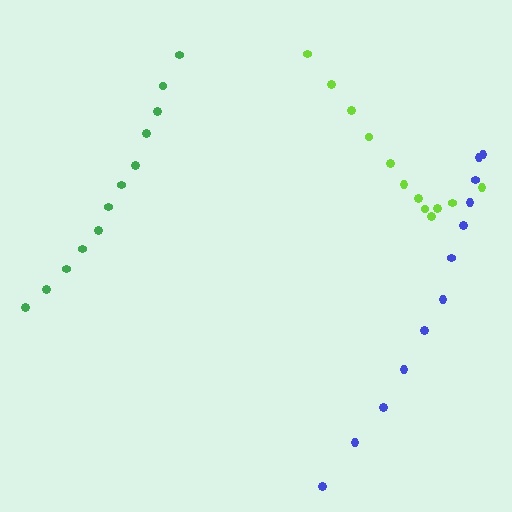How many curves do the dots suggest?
There are 3 distinct paths.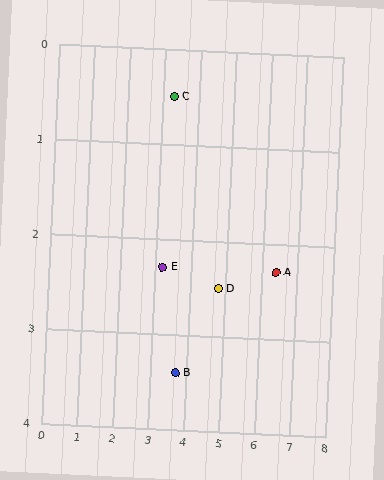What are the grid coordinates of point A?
Point A is at approximately (6.4, 2.3).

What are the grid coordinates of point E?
Point E is at approximately (3.2, 2.3).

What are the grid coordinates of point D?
Point D is at approximately (4.8, 2.5).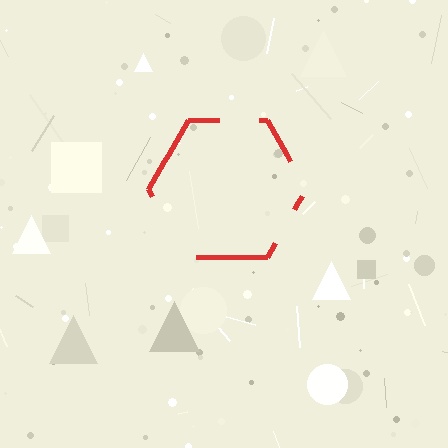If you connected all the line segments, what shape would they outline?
They would outline a hexagon.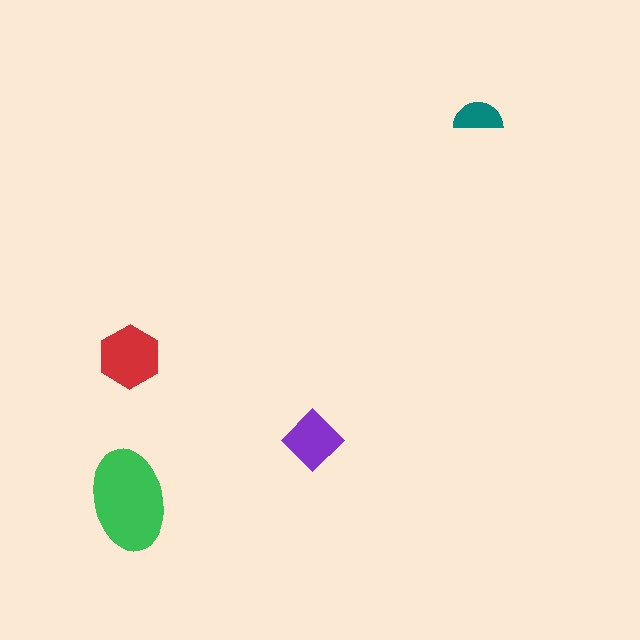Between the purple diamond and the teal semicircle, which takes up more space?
The purple diamond.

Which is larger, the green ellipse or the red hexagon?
The green ellipse.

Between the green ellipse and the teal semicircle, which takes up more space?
The green ellipse.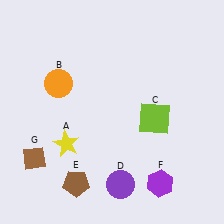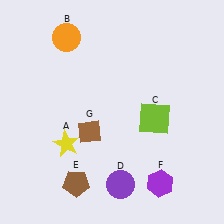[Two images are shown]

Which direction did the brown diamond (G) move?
The brown diamond (G) moved right.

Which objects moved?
The objects that moved are: the orange circle (B), the brown diamond (G).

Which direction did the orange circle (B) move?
The orange circle (B) moved up.